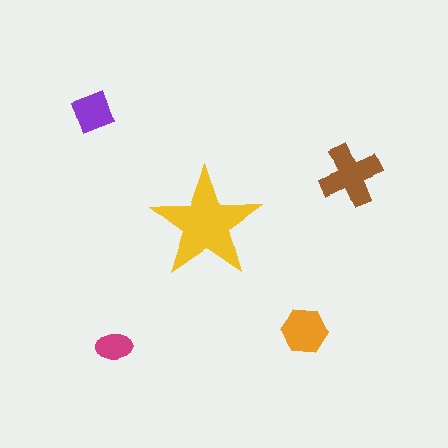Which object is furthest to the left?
The purple diamond is leftmost.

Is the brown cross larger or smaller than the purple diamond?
Larger.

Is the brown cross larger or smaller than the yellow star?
Smaller.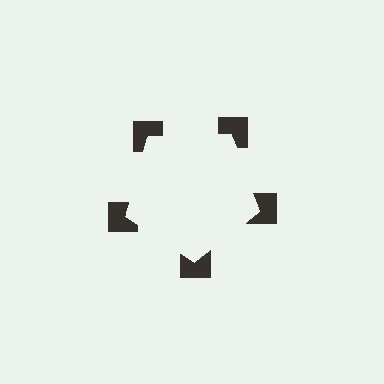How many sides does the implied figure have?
5 sides.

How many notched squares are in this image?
There are 5 — one at each vertex of the illusory pentagon.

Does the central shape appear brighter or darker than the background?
It typically appears slightly brighter than the background, even though no actual brightness change is drawn.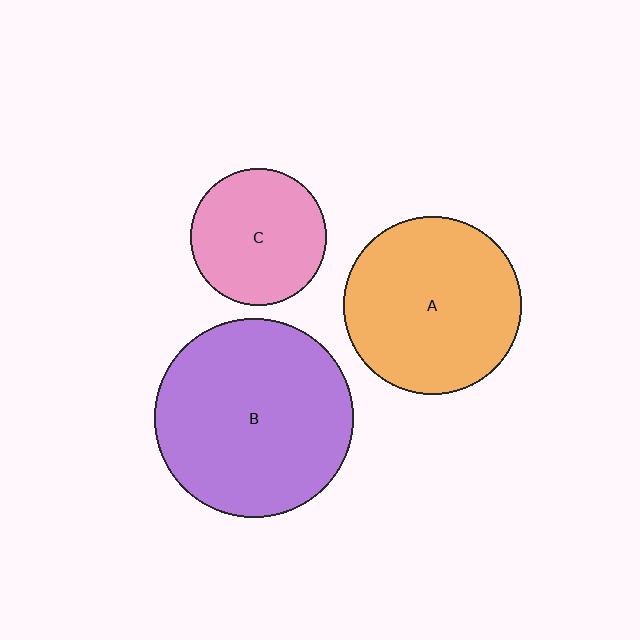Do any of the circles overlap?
No, none of the circles overlap.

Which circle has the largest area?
Circle B (purple).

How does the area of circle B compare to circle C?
Approximately 2.1 times.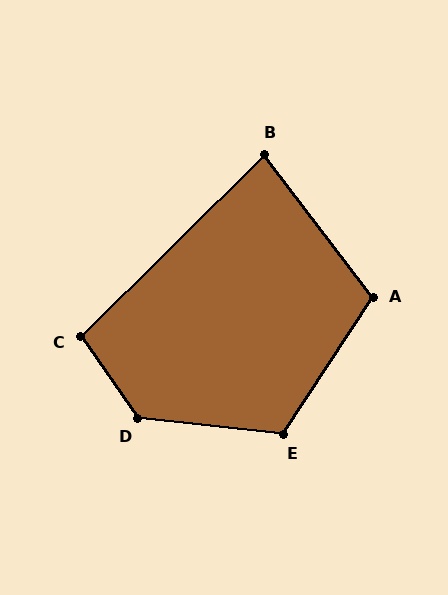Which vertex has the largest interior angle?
D, at approximately 131 degrees.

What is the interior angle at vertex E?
Approximately 117 degrees (obtuse).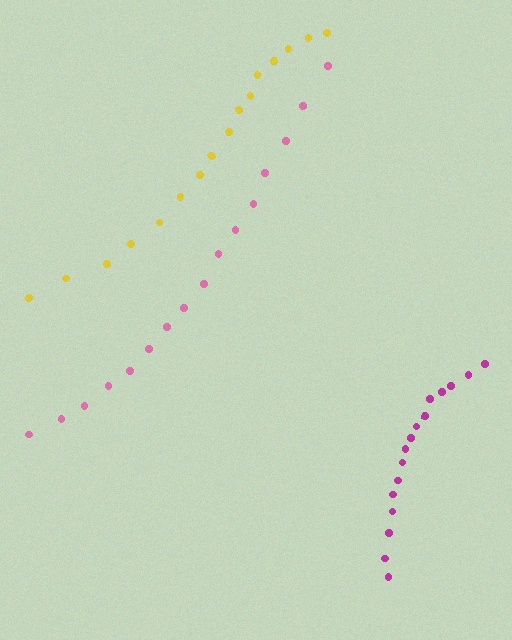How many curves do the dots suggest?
There are 3 distinct paths.